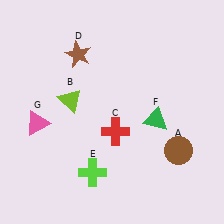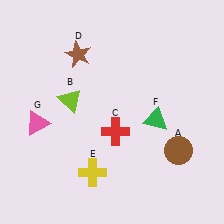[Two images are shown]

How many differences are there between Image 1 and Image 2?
There is 1 difference between the two images.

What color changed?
The cross (E) changed from lime in Image 1 to yellow in Image 2.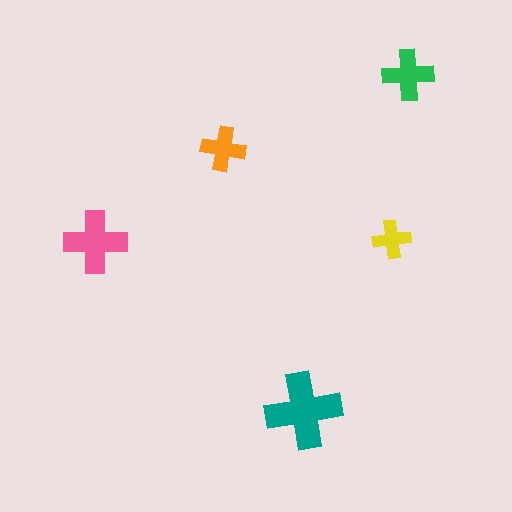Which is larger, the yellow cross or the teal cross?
The teal one.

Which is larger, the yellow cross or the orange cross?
The orange one.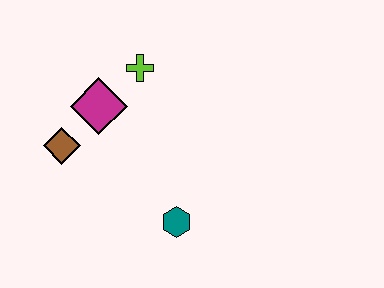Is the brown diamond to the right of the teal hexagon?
No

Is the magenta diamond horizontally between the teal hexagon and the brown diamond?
Yes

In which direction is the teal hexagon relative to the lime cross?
The teal hexagon is below the lime cross.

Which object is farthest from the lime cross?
The teal hexagon is farthest from the lime cross.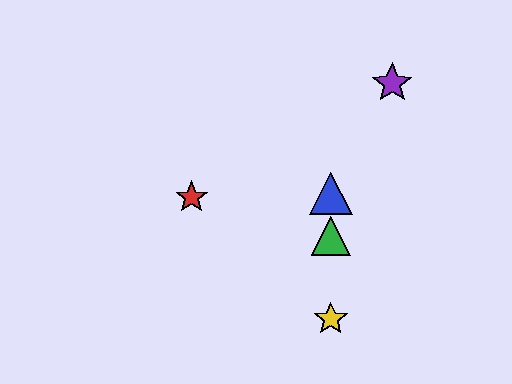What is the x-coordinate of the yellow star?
The yellow star is at x≈331.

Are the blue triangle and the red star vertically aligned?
No, the blue triangle is at x≈331 and the red star is at x≈192.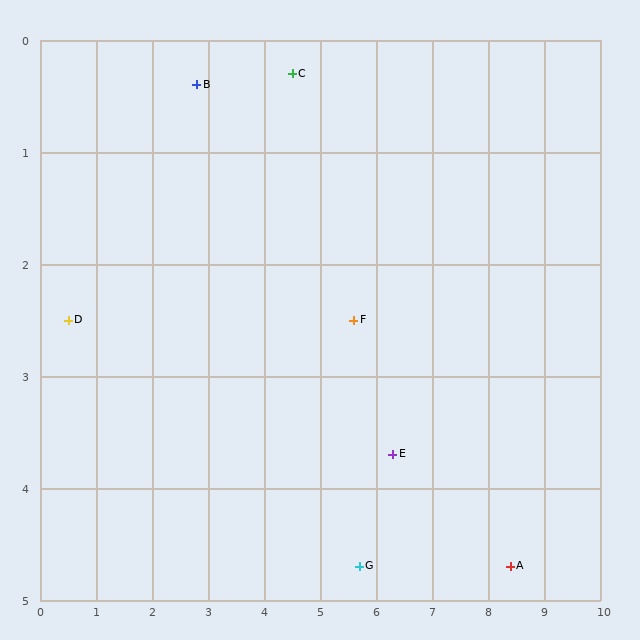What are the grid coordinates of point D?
Point D is at approximately (0.5, 2.5).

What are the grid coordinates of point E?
Point E is at approximately (6.3, 3.7).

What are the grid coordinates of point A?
Point A is at approximately (8.4, 4.7).